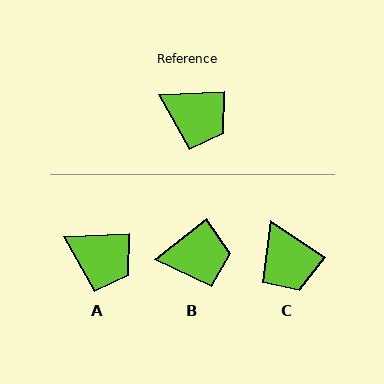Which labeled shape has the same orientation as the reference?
A.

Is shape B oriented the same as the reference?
No, it is off by about 35 degrees.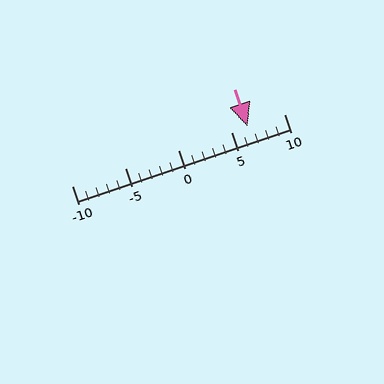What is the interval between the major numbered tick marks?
The major tick marks are spaced 5 units apart.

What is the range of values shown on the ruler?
The ruler shows values from -10 to 10.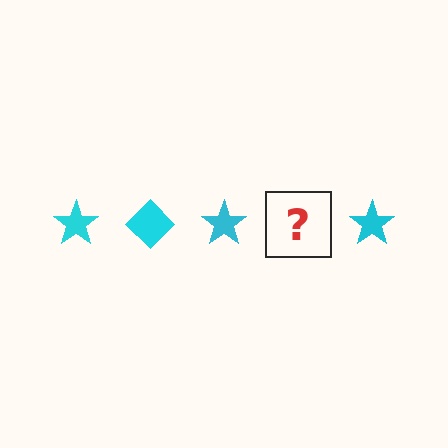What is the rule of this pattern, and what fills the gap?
The rule is that the pattern cycles through star, diamond shapes in cyan. The gap should be filled with a cyan diamond.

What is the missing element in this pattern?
The missing element is a cyan diamond.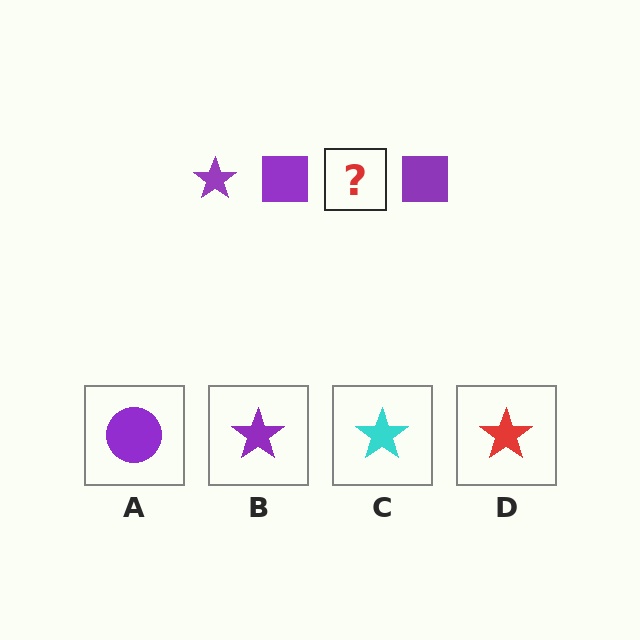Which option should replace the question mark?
Option B.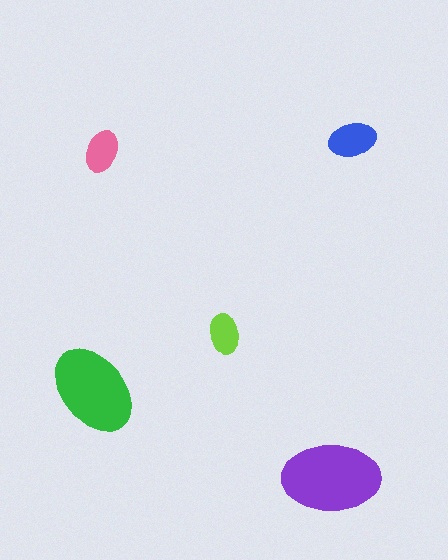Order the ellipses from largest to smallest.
the purple one, the green one, the blue one, the pink one, the lime one.